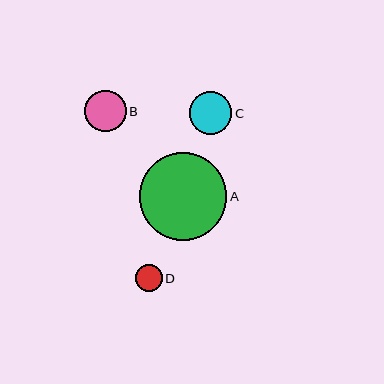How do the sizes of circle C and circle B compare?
Circle C and circle B are approximately the same size.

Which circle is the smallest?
Circle D is the smallest with a size of approximately 27 pixels.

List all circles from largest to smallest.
From largest to smallest: A, C, B, D.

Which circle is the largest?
Circle A is the largest with a size of approximately 87 pixels.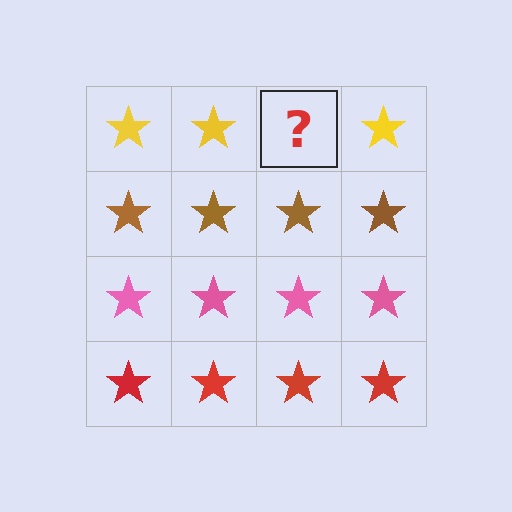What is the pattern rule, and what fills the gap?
The rule is that each row has a consistent color. The gap should be filled with a yellow star.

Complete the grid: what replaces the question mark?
The question mark should be replaced with a yellow star.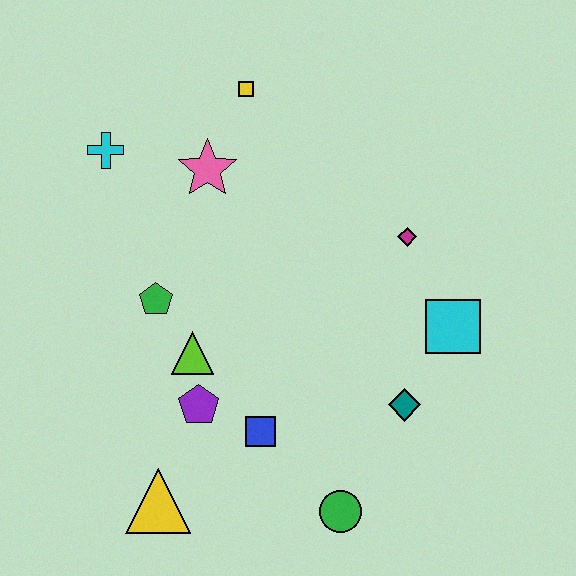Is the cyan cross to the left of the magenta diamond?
Yes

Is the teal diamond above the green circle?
Yes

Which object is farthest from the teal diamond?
The cyan cross is farthest from the teal diamond.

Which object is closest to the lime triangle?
The purple pentagon is closest to the lime triangle.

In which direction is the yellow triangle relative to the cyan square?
The yellow triangle is to the left of the cyan square.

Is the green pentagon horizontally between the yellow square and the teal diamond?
No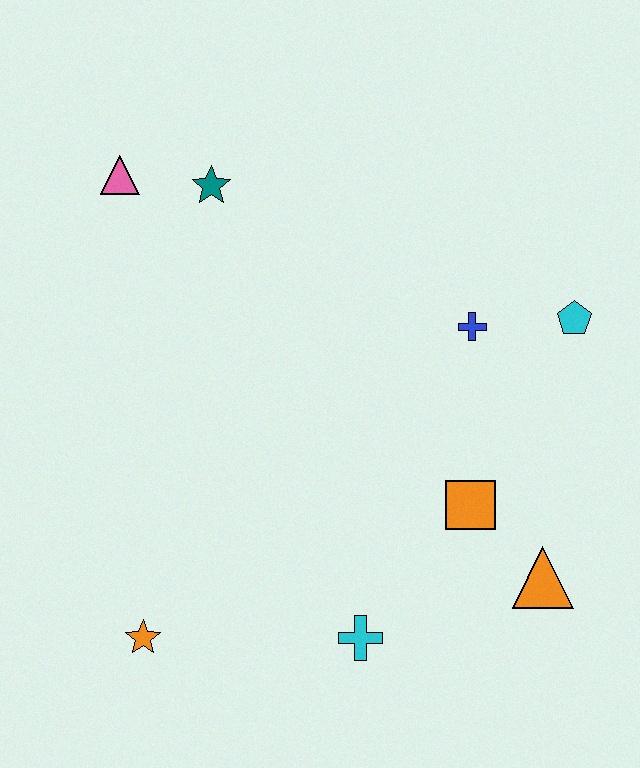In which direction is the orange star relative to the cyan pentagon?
The orange star is to the left of the cyan pentagon.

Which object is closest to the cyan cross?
The orange square is closest to the cyan cross.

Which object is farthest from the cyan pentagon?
The orange star is farthest from the cyan pentagon.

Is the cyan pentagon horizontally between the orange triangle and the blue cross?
No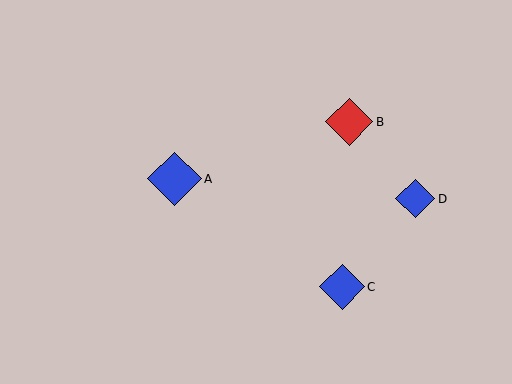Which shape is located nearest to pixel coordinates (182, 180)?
The blue diamond (labeled A) at (174, 179) is nearest to that location.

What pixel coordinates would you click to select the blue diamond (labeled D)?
Click at (415, 199) to select the blue diamond D.